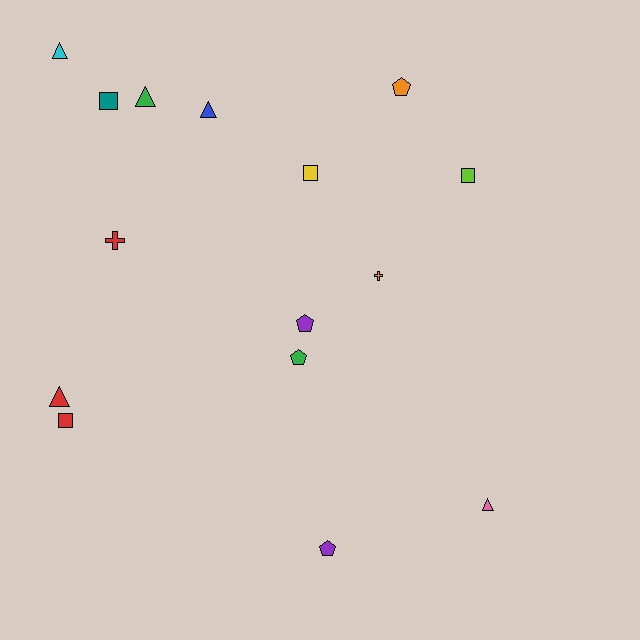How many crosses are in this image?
There are 2 crosses.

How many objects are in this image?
There are 15 objects.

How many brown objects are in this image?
There are no brown objects.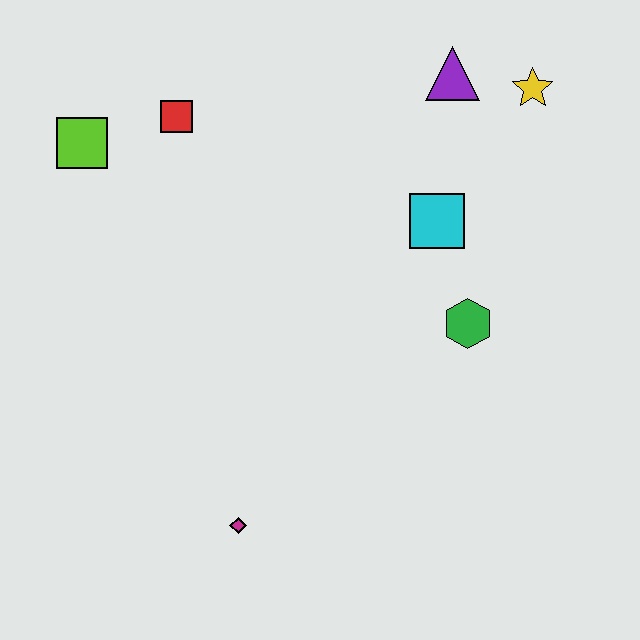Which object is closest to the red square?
The lime square is closest to the red square.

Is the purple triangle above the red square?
Yes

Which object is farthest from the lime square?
The yellow star is farthest from the lime square.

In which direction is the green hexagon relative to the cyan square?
The green hexagon is below the cyan square.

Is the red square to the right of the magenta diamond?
No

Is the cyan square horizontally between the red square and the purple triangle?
Yes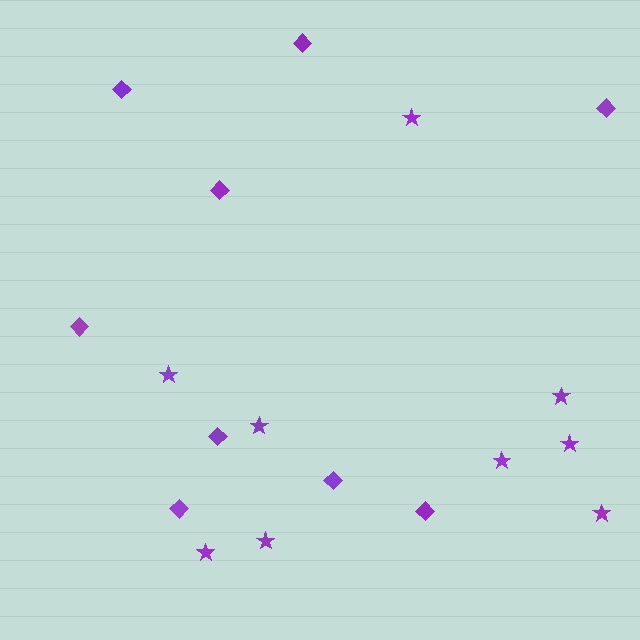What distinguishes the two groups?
There are 2 groups: one group of diamonds (9) and one group of stars (9).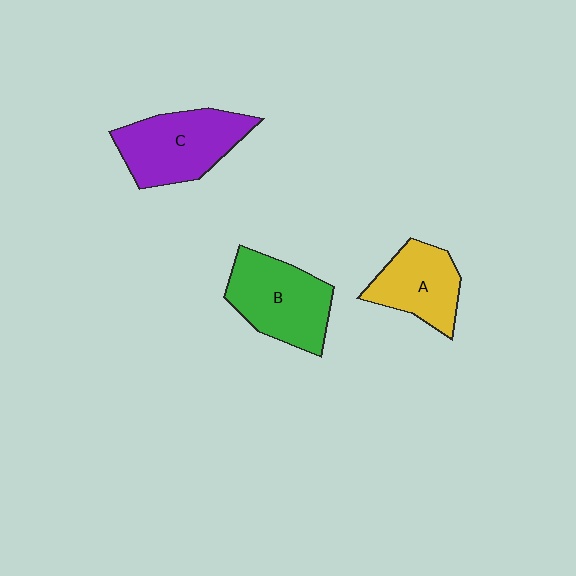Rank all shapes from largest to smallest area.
From largest to smallest: C (purple), B (green), A (yellow).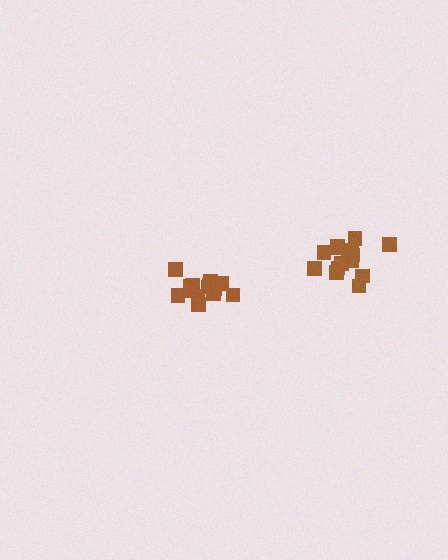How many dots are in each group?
Group 1: 16 dots, Group 2: 15 dots (31 total).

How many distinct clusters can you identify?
There are 2 distinct clusters.